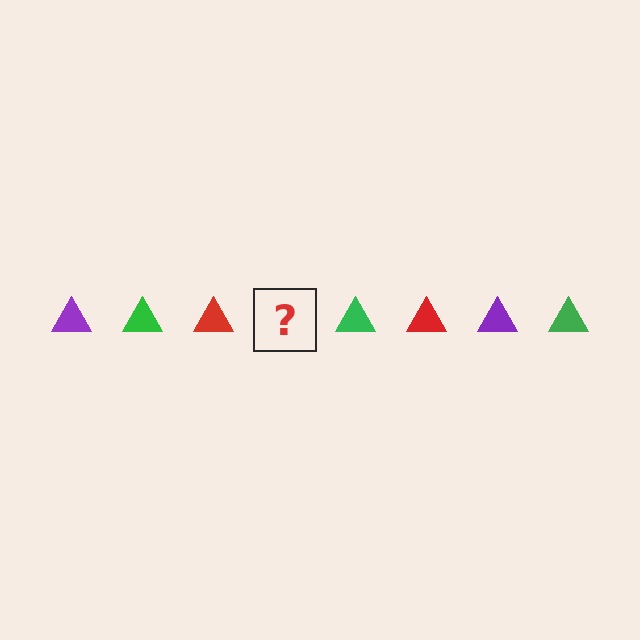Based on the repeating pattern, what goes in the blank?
The blank should be a purple triangle.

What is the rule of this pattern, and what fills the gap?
The rule is that the pattern cycles through purple, green, red triangles. The gap should be filled with a purple triangle.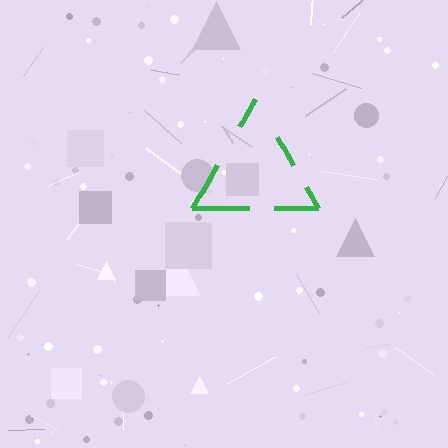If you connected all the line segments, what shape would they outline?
They would outline a triangle.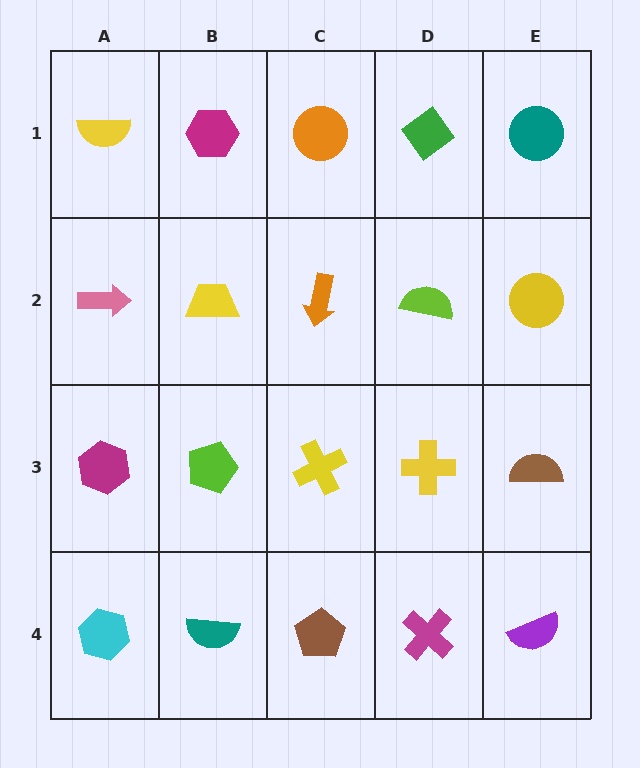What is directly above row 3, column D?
A lime semicircle.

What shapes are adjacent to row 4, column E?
A brown semicircle (row 3, column E), a magenta cross (row 4, column D).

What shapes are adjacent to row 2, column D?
A green diamond (row 1, column D), a yellow cross (row 3, column D), an orange arrow (row 2, column C), a yellow circle (row 2, column E).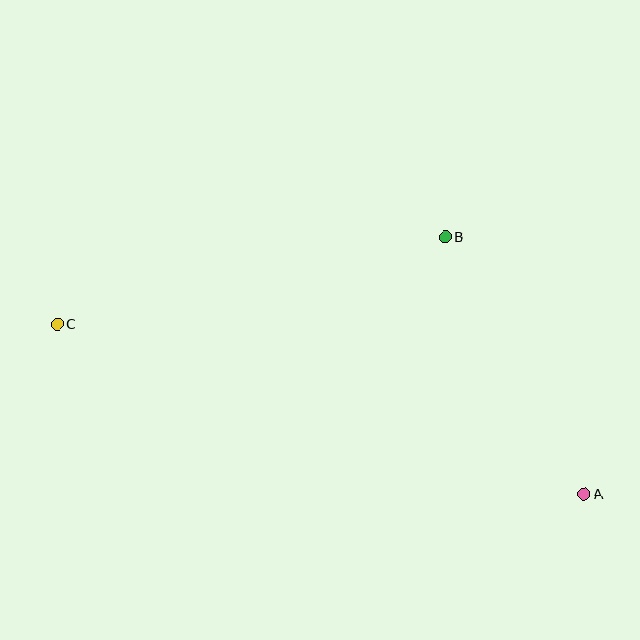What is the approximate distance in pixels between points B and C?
The distance between B and C is approximately 398 pixels.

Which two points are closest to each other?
Points A and B are closest to each other.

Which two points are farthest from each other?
Points A and C are farthest from each other.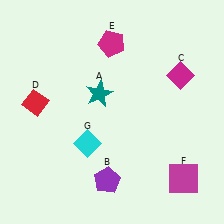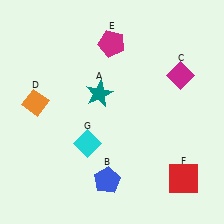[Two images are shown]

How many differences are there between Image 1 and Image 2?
There are 3 differences between the two images.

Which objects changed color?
B changed from purple to blue. D changed from red to orange. F changed from magenta to red.